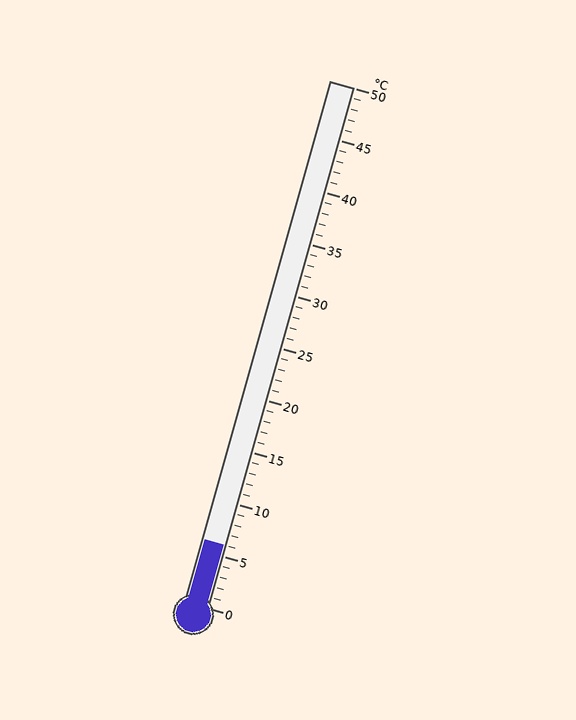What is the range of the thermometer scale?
The thermometer scale ranges from 0°C to 50°C.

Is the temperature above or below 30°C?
The temperature is below 30°C.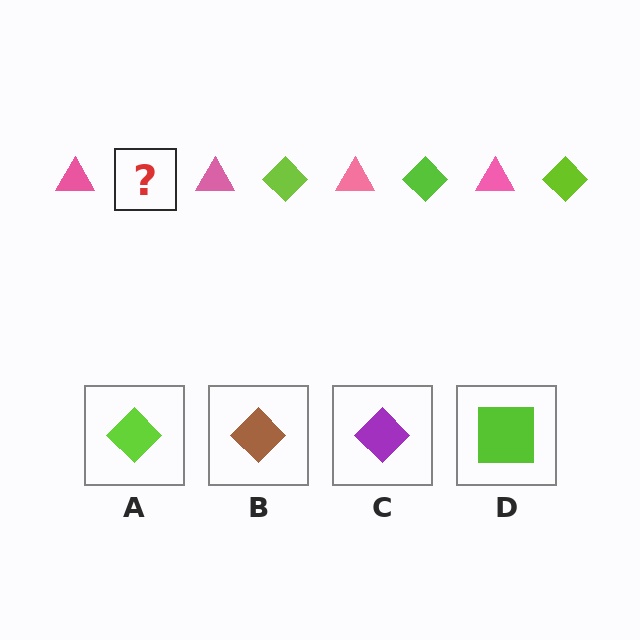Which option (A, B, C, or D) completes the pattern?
A.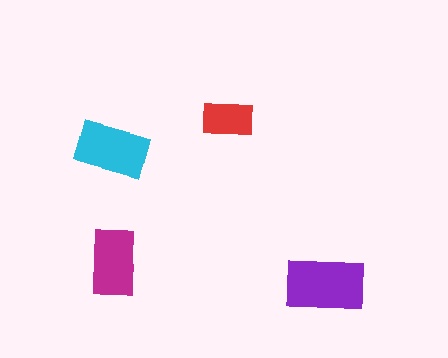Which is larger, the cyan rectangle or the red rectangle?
The cyan one.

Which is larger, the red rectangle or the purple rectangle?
The purple one.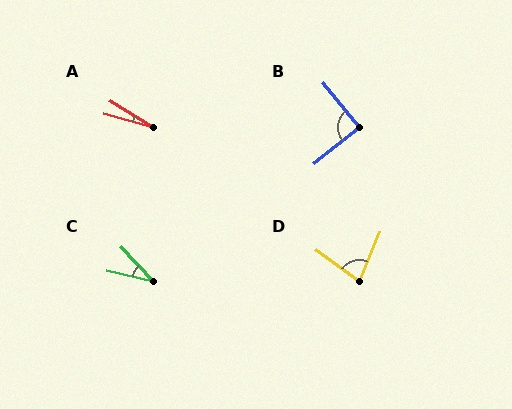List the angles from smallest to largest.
A (17°), C (34°), D (76°), B (89°).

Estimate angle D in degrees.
Approximately 76 degrees.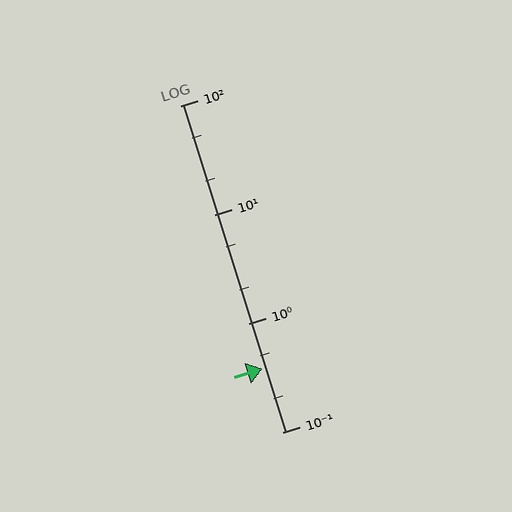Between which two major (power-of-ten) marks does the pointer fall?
The pointer is between 0.1 and 1.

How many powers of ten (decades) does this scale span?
The scale spans 3 decades, from 0.1 to 100.